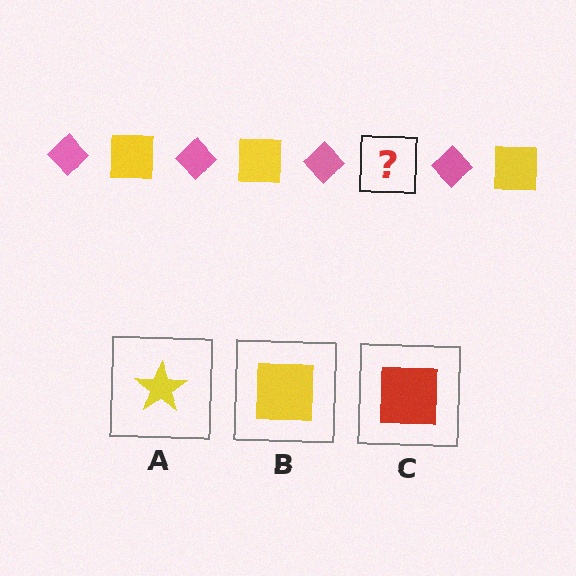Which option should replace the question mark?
Option B.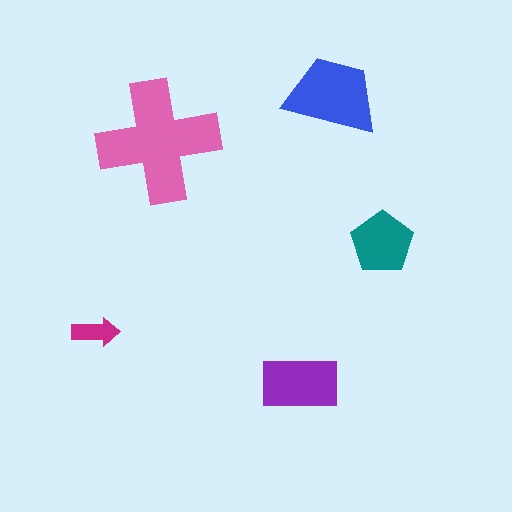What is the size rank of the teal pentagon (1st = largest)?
4th.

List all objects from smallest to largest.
The magenta arrow, the teal pentagon, the purple rectangle, the blue trapezoid, the pink cross.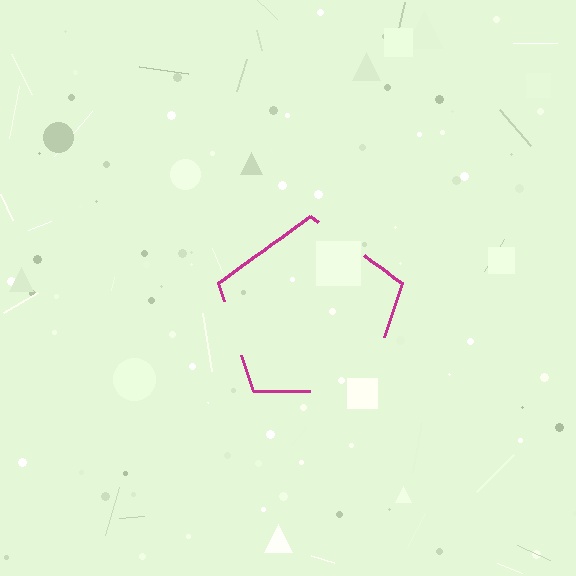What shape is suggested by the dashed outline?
The dashed outline suggests a pentagon.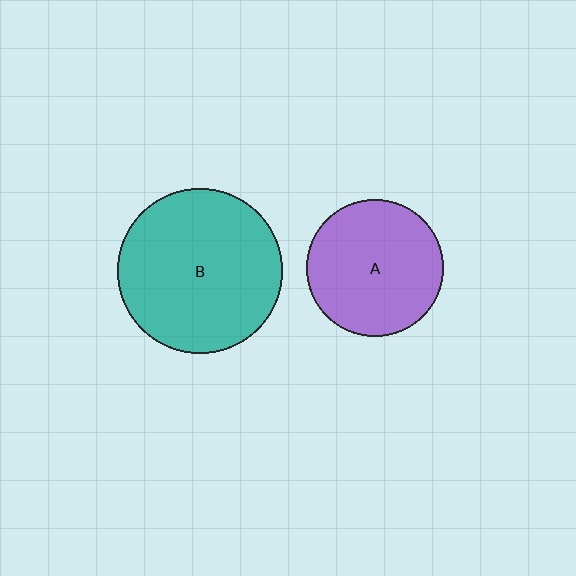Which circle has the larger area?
Circle B (teal).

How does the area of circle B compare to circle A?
Approximately 1.4 times.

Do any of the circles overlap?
No, none of the circles overlap.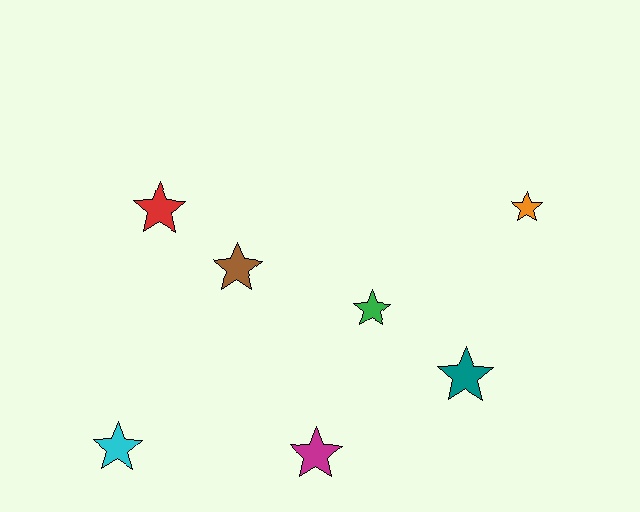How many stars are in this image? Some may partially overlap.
There are 7 stars.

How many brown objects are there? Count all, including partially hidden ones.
There is 1 brown object.